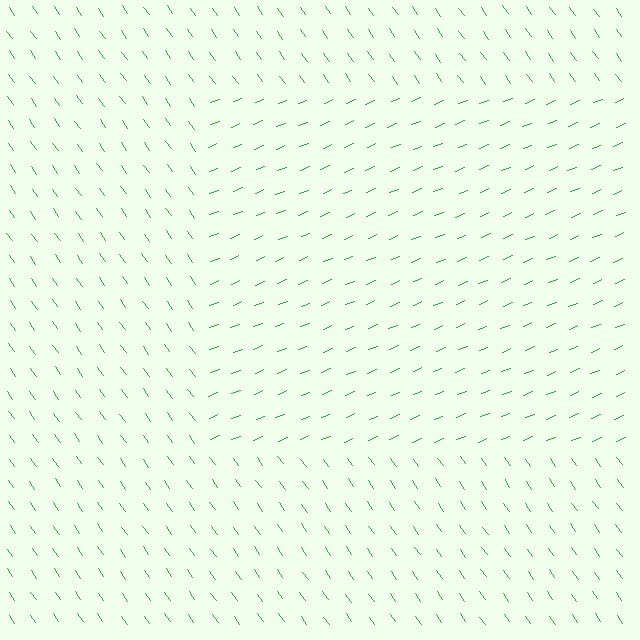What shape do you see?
I see a rectangle.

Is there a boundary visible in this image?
Yes, there is a texture boundary formed by a change in line orientation.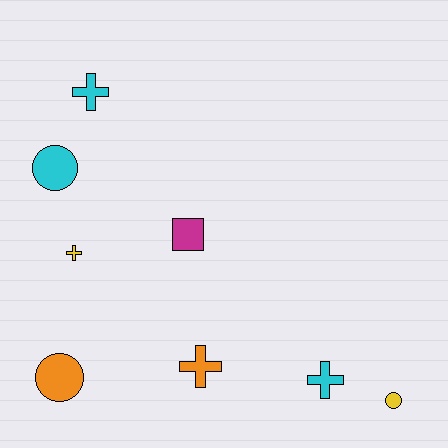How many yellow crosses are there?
There is 1 yellow cross.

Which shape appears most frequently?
Cross, with 4 objects.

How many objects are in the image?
There are 8 objects.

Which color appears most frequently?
Cyan, with 3 objects.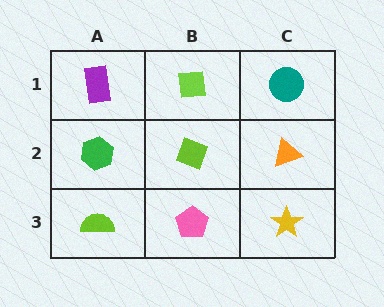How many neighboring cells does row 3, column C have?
2.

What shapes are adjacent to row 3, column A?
A green hexagon (row 2, column A), a pink pentagon (row 3, column B).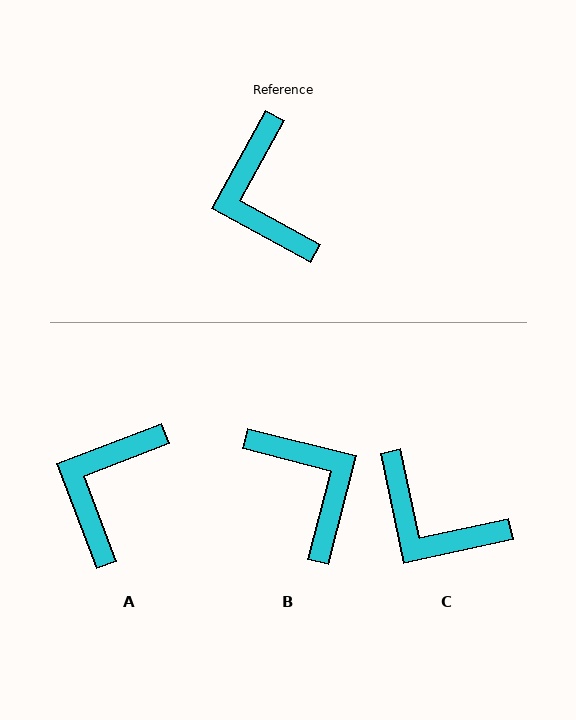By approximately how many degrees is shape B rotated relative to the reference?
Approximately 165 degrees clockwise.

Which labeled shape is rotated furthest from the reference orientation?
B, about 165 degrees away.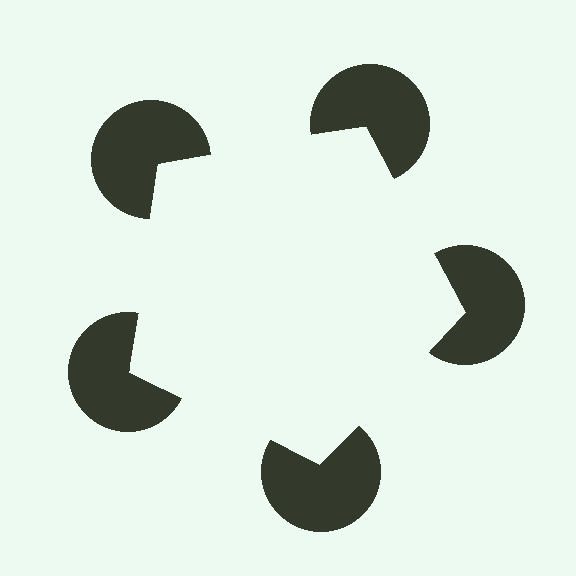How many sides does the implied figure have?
5 sides.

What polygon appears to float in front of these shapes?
An illusory pentagon — its edges are inferred from the aligned wedge cuts in the pac-man discs, not physically drawn.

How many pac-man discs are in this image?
There are 5 — one at each vertex of the illusory pentagon.